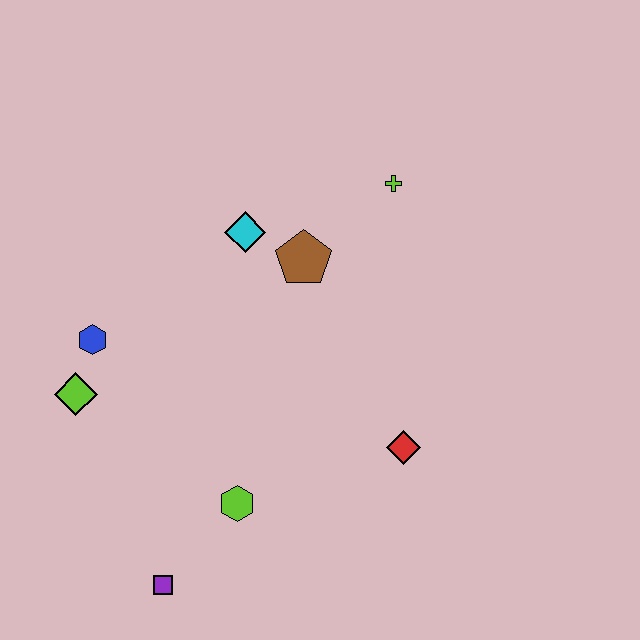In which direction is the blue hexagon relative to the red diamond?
The blue hexagon is to the left of the red diamond.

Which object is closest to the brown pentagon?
The cyan diamond is closest to the brown pentagon.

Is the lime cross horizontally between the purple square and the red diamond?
Yes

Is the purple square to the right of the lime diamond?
Yes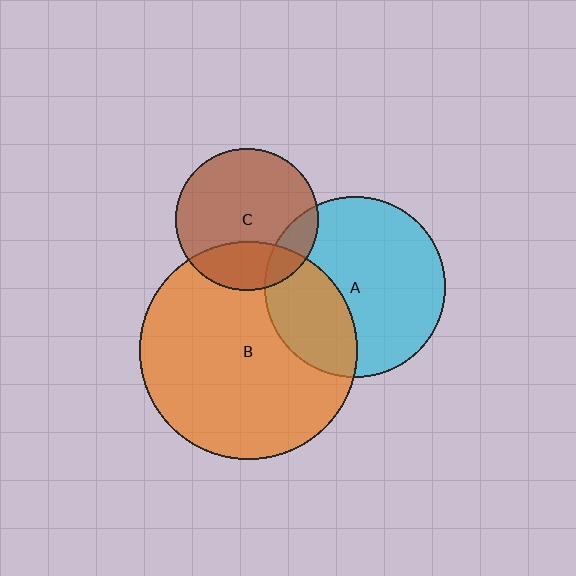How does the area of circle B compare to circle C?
Approximately 2.3 times.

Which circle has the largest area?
Circle B (orange).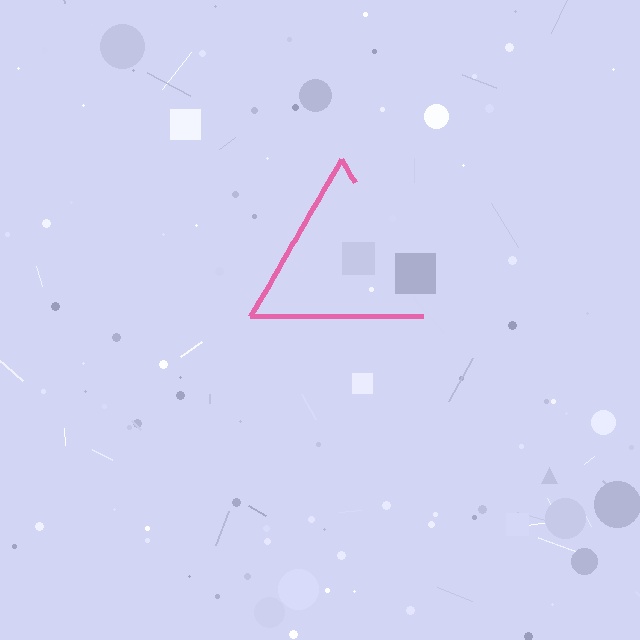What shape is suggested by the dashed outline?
The dashed outline suggests a triangle.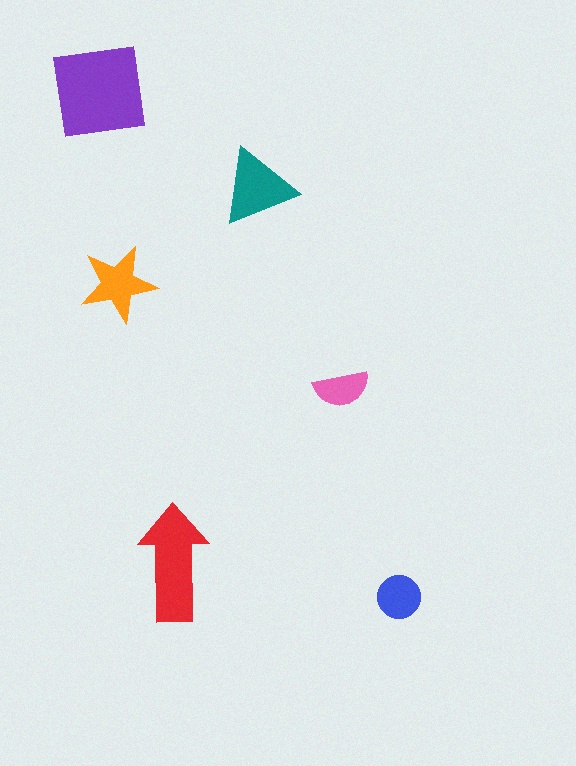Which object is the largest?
The purple square.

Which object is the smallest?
The pink semicircle.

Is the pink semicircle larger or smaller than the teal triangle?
Smaller.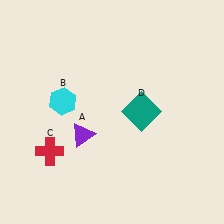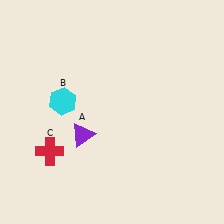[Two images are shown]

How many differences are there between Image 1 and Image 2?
There is 1 difference between the two images.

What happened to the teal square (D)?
The teal square (D) was removed in Image 2. It was in the top-right area of Image 1.